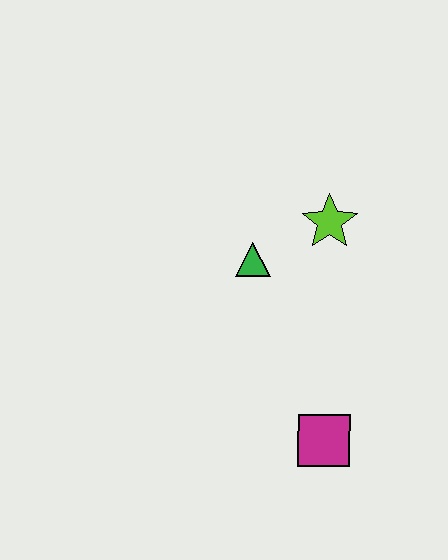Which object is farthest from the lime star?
The magenta square is farthest from the lime star.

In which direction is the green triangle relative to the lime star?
The green triangle is to the left of the lime star.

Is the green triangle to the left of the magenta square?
Yes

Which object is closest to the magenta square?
The green triangle is closest to the magenta square.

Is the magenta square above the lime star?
No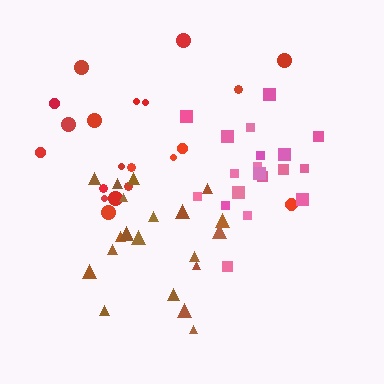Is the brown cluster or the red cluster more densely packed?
Brown.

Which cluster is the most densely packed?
Pink.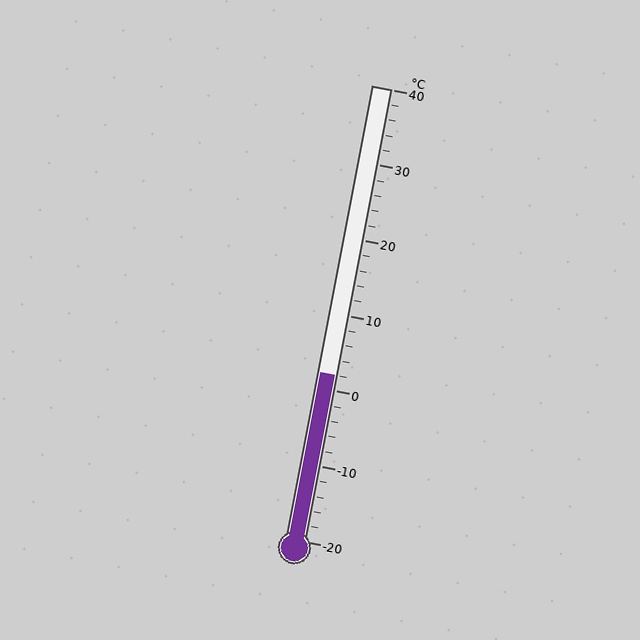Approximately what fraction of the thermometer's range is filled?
The thermometer is filled to approximately 35% of its range.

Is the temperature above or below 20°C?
The temperature is below 20°C.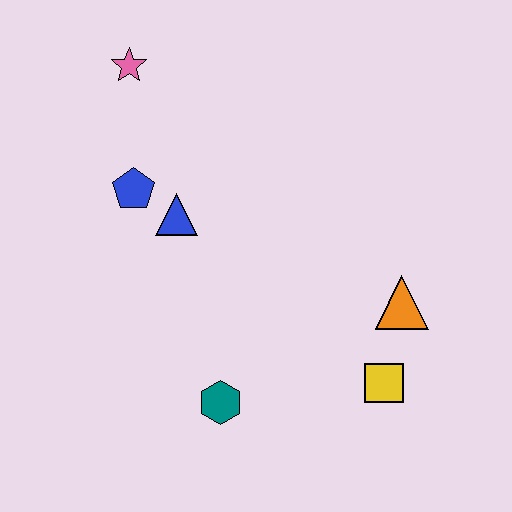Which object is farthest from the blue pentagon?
The yellow square is farthest from the blue pentagon.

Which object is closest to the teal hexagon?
The yellow square is closest to the teal hexagon.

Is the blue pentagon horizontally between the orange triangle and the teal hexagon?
No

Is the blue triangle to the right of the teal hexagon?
No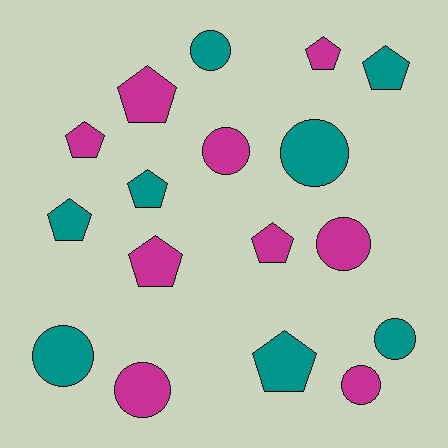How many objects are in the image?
There are 17 objects.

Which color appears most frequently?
Magenta, with 9 objects.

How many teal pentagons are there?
There are 4 teal pentagons.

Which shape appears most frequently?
Pentagon, with 9 objects.